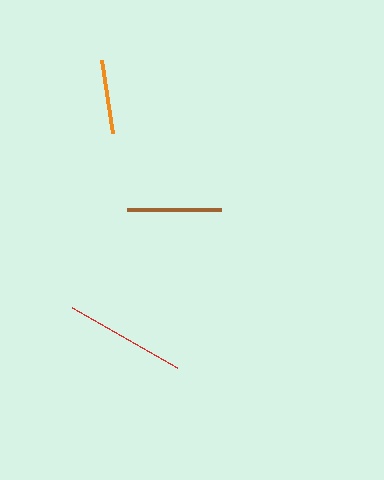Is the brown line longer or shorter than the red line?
The red line is longer than the brown line.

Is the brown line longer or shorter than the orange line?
The brown line is longer than the orange line.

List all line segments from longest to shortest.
From longest to shortest: red, brown, orange.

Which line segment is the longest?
The red line is the longest at approximately 121 pixels.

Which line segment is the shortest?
The orange line is the shortest at approximately 74 pixels.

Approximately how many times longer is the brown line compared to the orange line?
The brown line is approximately 1.3 times the length of the orange line.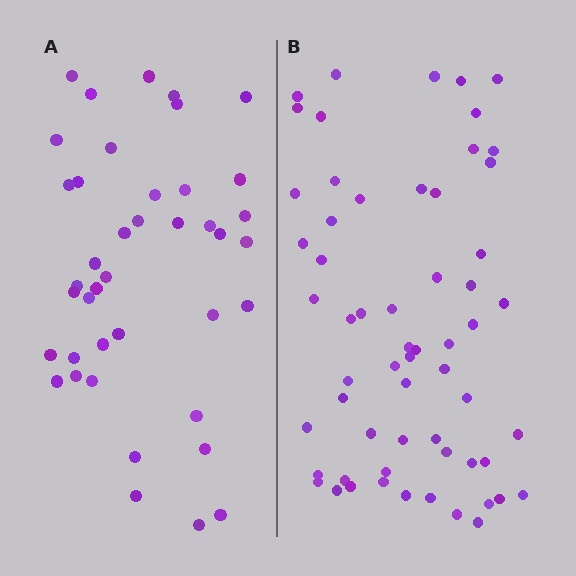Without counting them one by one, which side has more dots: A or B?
Region B (the right region) has more dots.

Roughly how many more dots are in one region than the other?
Region B has approximately 20 more dots than region A.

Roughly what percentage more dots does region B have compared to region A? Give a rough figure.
About 45% more.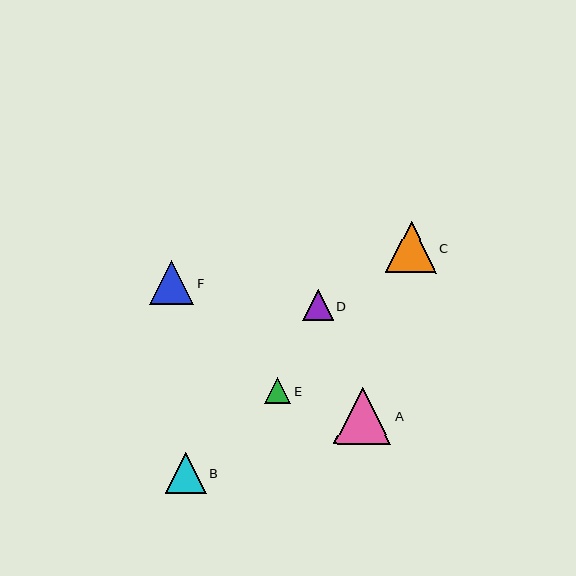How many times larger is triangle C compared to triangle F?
Triangle C is approximately 1.2 times the size of triangle F.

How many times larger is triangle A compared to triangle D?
Triangle A is approximately 1.9 times the size of triangle D.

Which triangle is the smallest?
Triangle E is the smallest with a size of approximately 26 pixels.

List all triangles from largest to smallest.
From largest to smallest: A, C, F, B, D, E.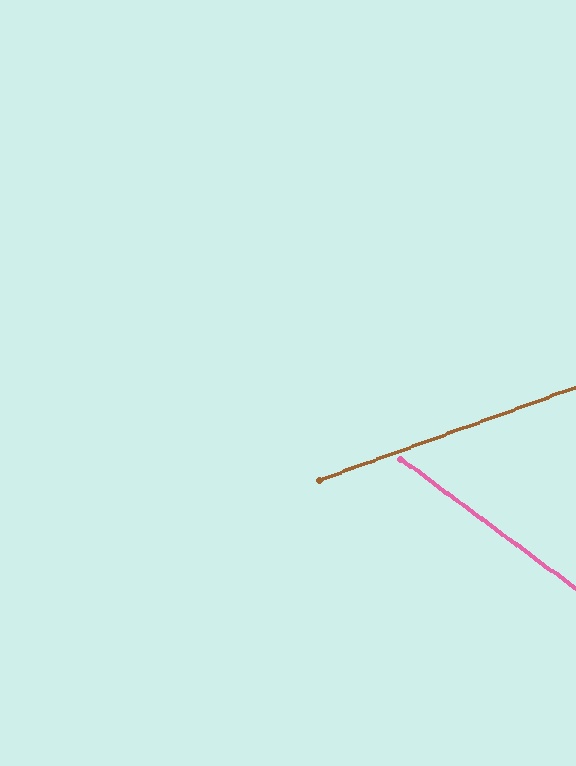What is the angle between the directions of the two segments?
Approximately 57 degrees.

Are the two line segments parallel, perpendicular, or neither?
Neither parallel nor perpendicular — they differ by about 57°.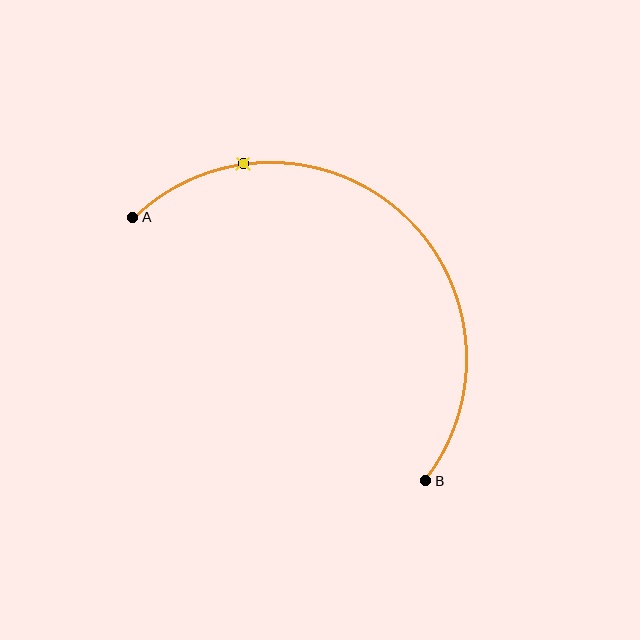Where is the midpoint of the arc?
The arc midpoint is the point on the curve farthest from the straight line joining A and B. It sits above and to the right of that line.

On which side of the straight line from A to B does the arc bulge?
The arc bulges above and to the right of the straight line connecting A and B.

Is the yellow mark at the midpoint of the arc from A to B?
No. The yellow mark lies on the arc but is closer to endpoint A. The arc midpoint would be at the point on the curve equidistant along the arc from both A and B.